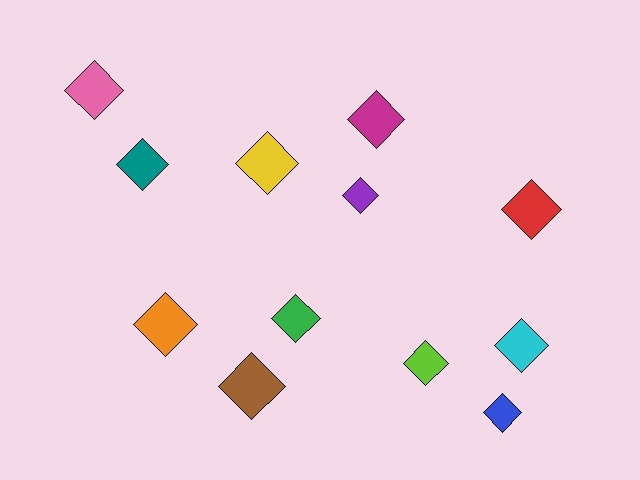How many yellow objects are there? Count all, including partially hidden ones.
There is 1 yellow object.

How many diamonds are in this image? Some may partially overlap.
There are 12 diamonds.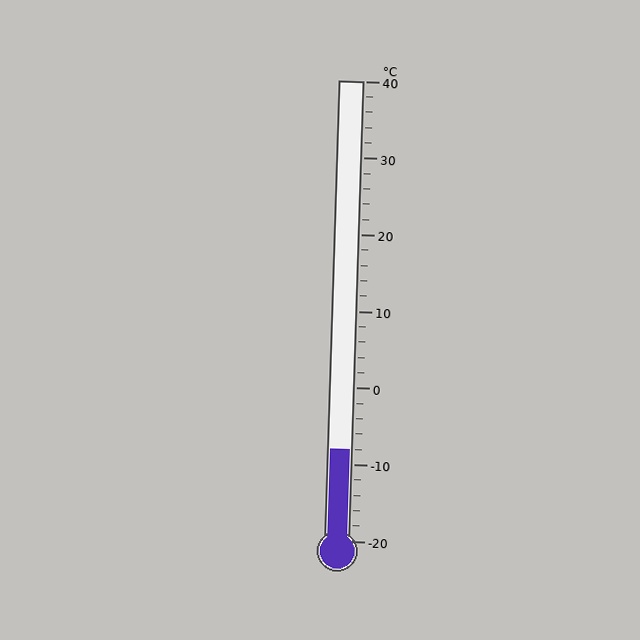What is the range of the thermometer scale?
The thermometer scale ranges from -20°C to 40°C.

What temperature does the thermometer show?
The thermometer shows approximately -8°C.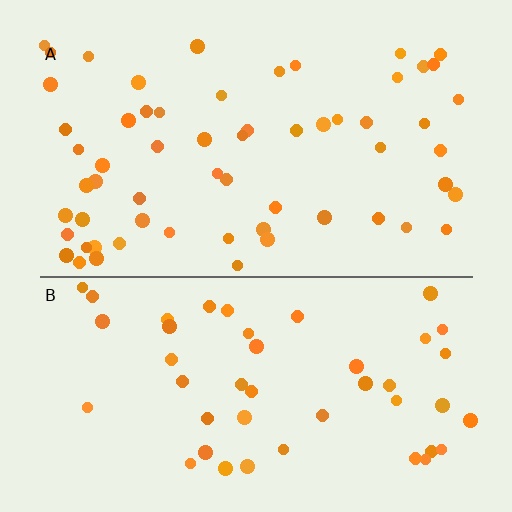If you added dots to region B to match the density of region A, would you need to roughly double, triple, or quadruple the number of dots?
Approximately double.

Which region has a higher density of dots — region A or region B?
A (the top).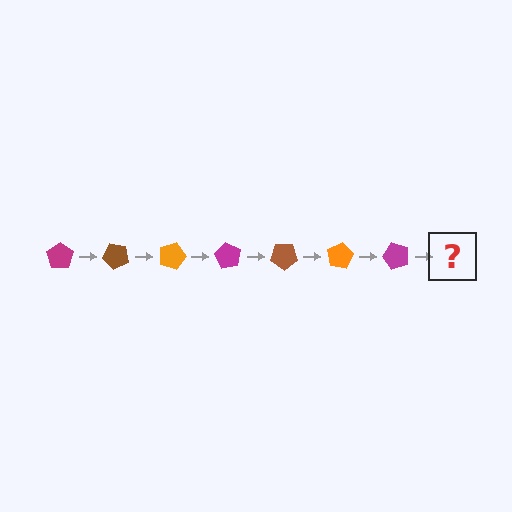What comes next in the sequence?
The next element should be a brown pentagon, rotated 315 degrees from the start.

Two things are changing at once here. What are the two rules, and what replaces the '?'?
The two rules are that it rotates 45 degrees each step and the color cycles through magenta, brown, and orange. The '?' should be a brown pentagon, rotated 315 degrees from the start.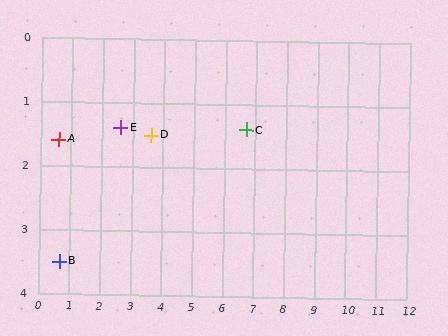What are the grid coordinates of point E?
Point E is at approximately (2.6, 1.4).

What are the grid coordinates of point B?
Point B is at approximately (0.7, 3.5).